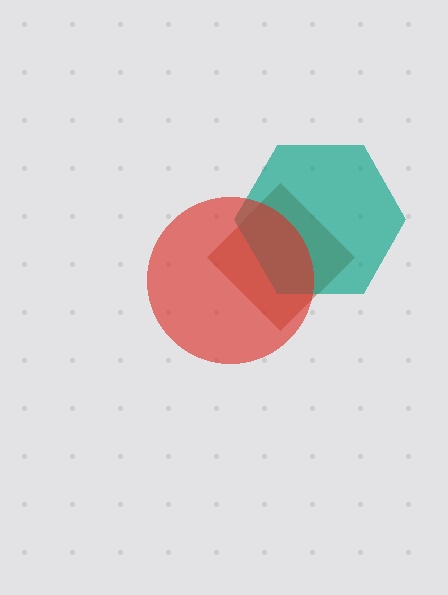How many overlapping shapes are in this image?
There are 3 overlapping shapes in the image.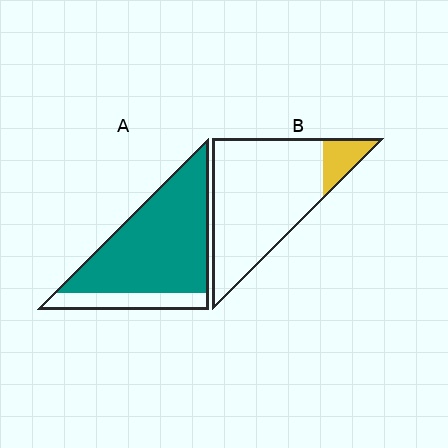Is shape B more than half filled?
No.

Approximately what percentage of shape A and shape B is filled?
A is approximately 80% and B is approximately 15%.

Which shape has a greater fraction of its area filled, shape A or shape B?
Shape A.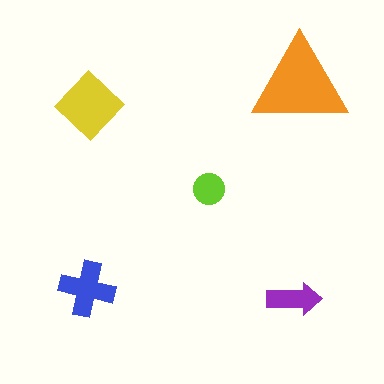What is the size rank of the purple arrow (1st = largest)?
4th.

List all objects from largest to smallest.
The orange triangle, the yellow diamond, the blue cross, the purple arrow, the lime circle.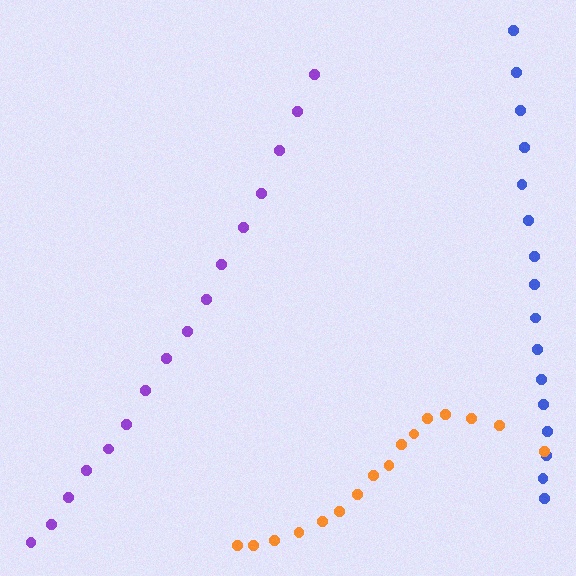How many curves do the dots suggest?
There are 3 distinct paths.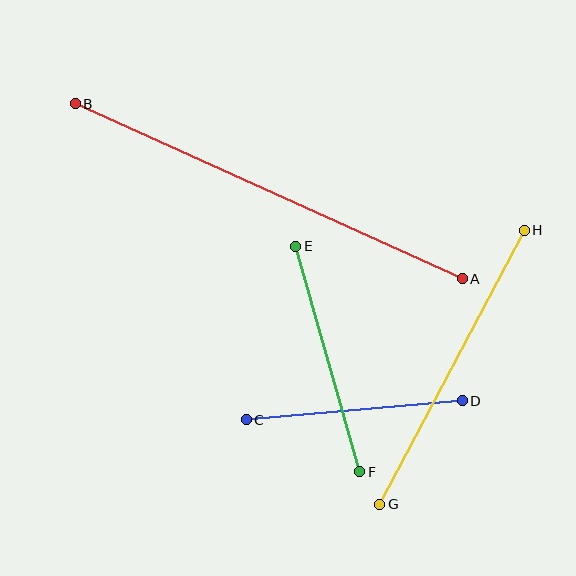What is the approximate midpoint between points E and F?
The midpoint is at approximately (328, 359) pixels.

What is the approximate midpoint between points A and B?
The midpoint is at approximately (269, 191) pixels.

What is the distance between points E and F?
The distance is approximately 234 pixels.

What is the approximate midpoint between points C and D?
The midpoint is at approximately (354, 410) pixels.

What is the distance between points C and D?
The distance is approximately 217 pixels.